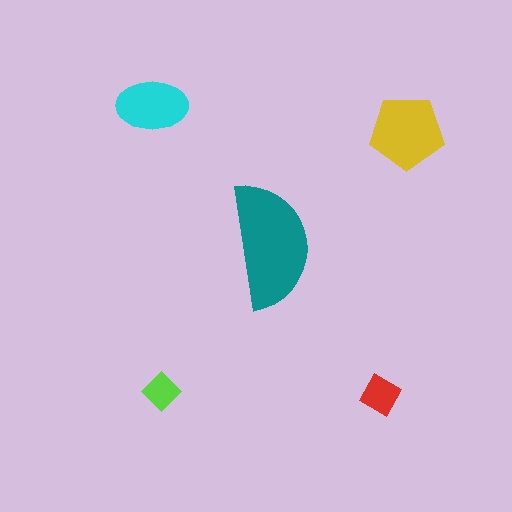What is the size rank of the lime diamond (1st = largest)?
5th.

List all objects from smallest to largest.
The lime diamond, the red square, the cyan ellipse, the yellow pentagon, the teal semicircle.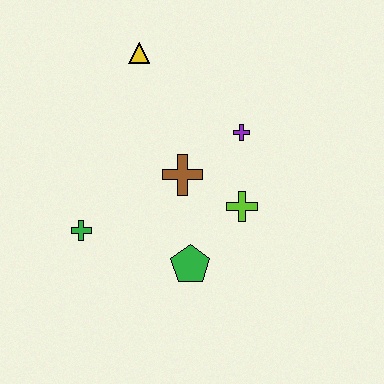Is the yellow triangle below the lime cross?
No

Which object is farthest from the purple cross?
The green cross is farthest from the purple cross.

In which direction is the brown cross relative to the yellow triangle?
The brown cross is below the yellow triangle.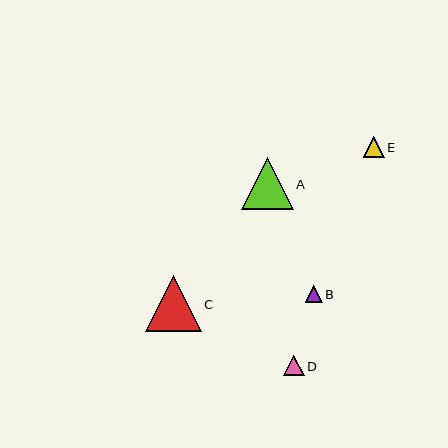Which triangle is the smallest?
Triangle B is the smallest with a size of approximately 17 pixels.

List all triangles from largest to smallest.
From largest to smallest: C, A, E, D, B.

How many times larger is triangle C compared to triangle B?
Triangle C is approximately 3.3 times the size of triangle B.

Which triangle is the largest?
Triangle C is the largest with a size of approximately 56 pixels.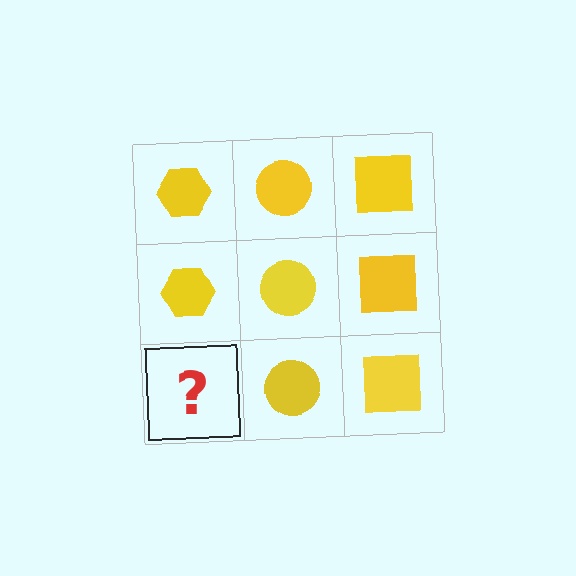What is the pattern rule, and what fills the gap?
The rule is that each column has a consistent shape. The gap should be filled with a yellow hexagon.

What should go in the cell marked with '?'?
The missing cell should contain a yellow hexagon.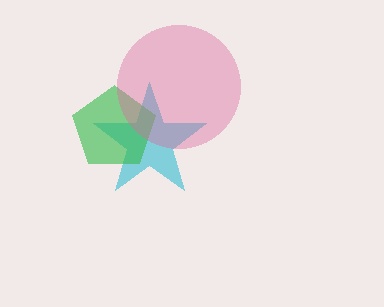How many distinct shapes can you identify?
There are 3 distinct shapes: a cyan star, a green pentagon, a pink circle.